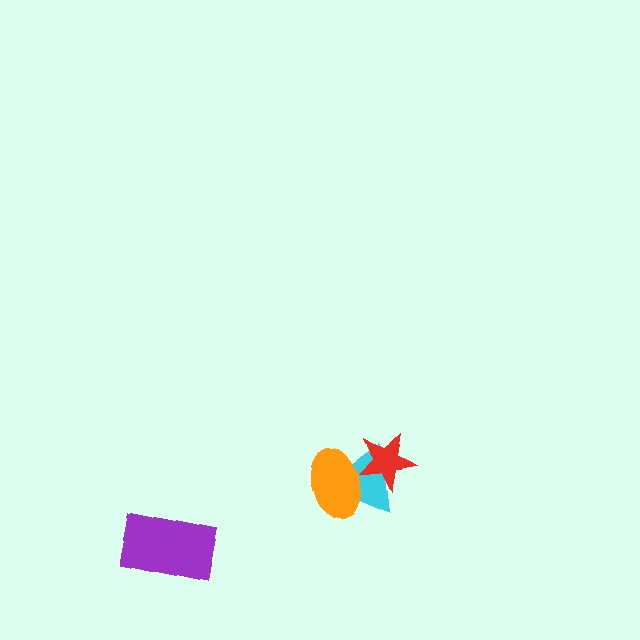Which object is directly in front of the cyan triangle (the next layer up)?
The red star is directly in front of the cyan triangle.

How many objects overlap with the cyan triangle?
2 objects overlap with the cyan triangle.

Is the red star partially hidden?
Yes, it is partially covered by another shape.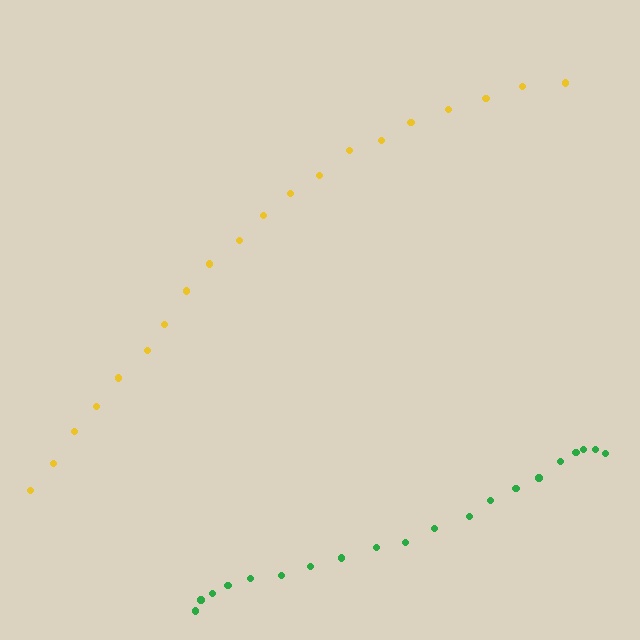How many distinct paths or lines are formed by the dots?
There are 2 distinct paths.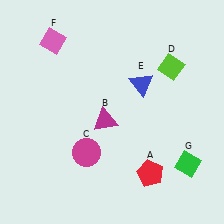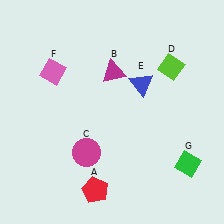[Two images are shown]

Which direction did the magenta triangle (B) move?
The magenta triangle (B) moved up.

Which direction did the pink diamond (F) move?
The pink diamond (F) moved down.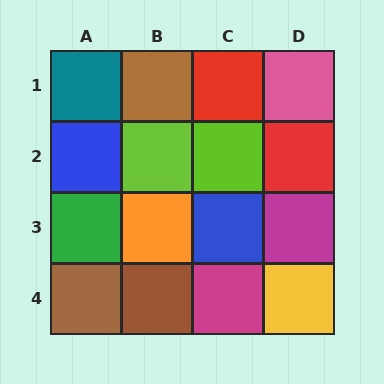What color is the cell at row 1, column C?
Red.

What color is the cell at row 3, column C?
Blue.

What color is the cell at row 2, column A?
Blue.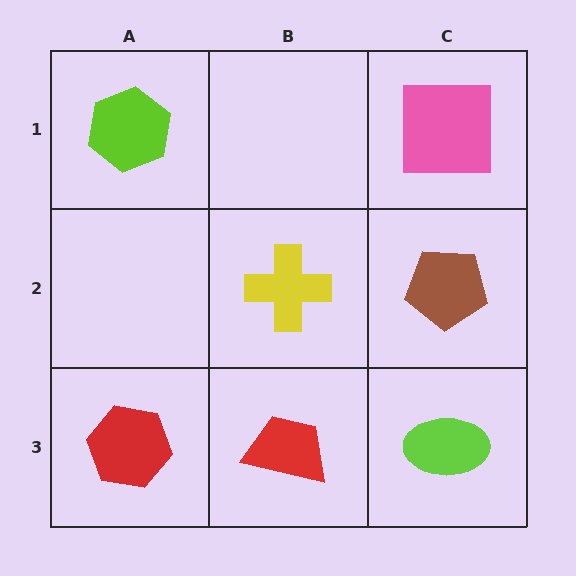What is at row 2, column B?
A yellow cross.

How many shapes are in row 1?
2 shapes.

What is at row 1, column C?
A pink square.